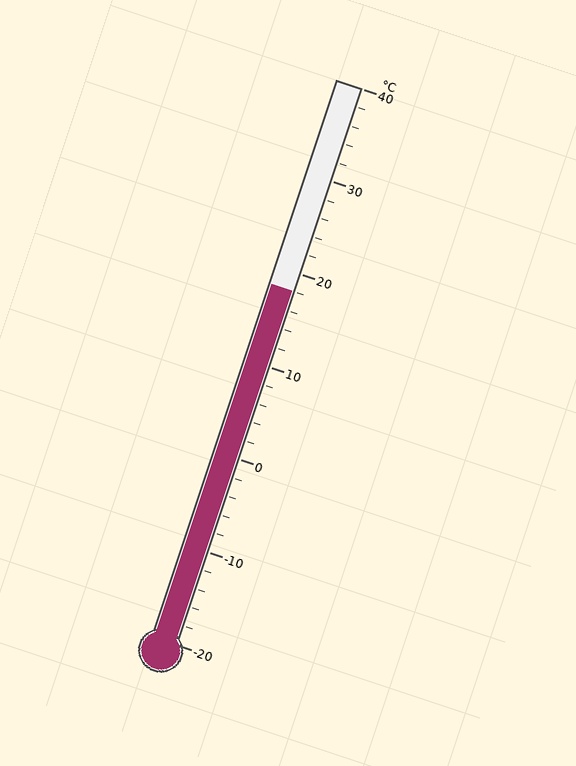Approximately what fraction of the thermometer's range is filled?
The thermometer is filled to approximately 65% of its range.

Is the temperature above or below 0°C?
The temperature is above 0°C.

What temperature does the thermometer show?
The thermometer shows approximately 18°C.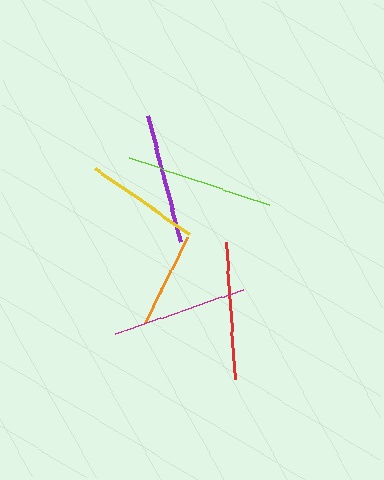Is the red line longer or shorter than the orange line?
The red line is longer than the orange line.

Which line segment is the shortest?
The orange line is the shortest at approximately 96 pixels.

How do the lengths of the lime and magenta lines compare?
The lime and magenta lines are approximately the same length.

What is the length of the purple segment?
The purple segment is approximately 130 pixels long.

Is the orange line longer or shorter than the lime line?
The lime line is longer than the orange line.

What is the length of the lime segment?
The lime segment is approximately 147 pixels long.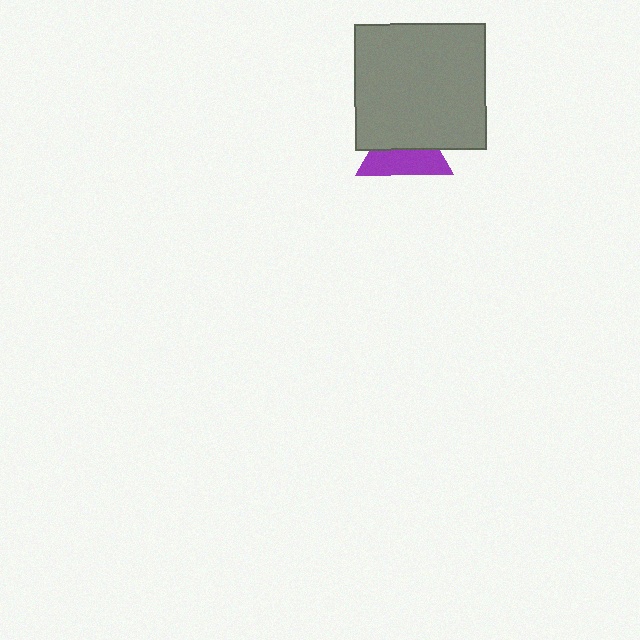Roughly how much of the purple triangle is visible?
About half of it is visible (roughly 48%).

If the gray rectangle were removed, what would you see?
You would see the complete purple triangle.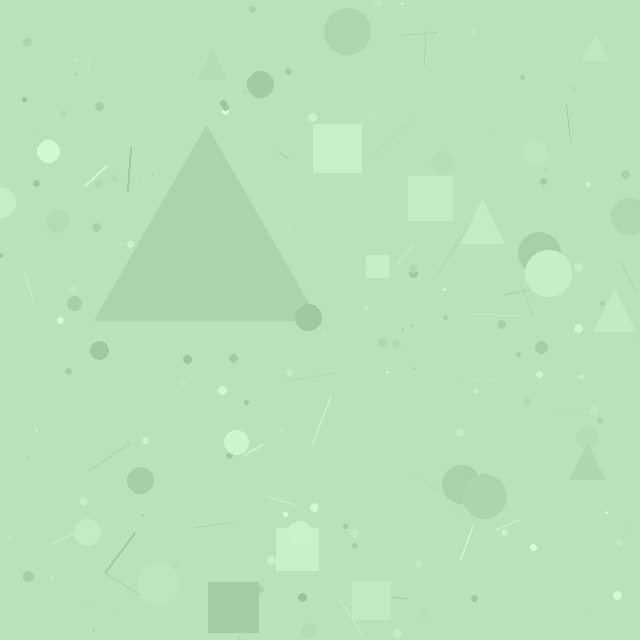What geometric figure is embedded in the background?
A triangle is embedded in the background.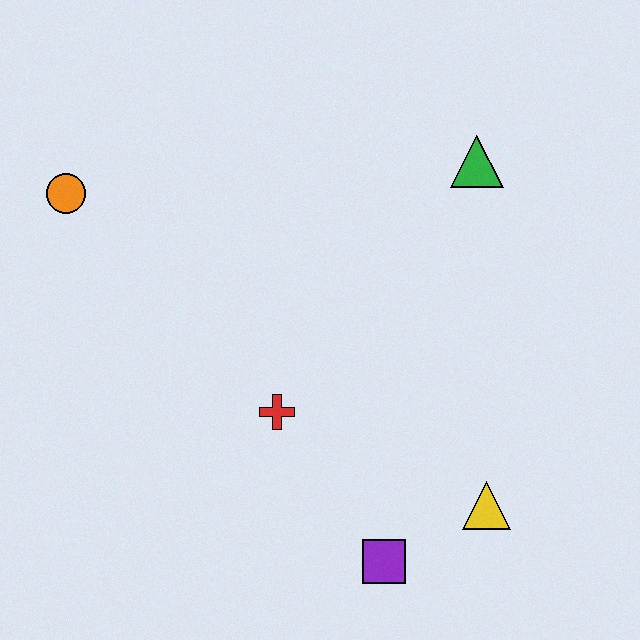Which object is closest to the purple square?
The yellow triangle is closest to the purple square.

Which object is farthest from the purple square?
The orange circle is farthest from the purple square.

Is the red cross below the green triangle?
Yes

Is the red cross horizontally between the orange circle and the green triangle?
Yes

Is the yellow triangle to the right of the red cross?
Yes